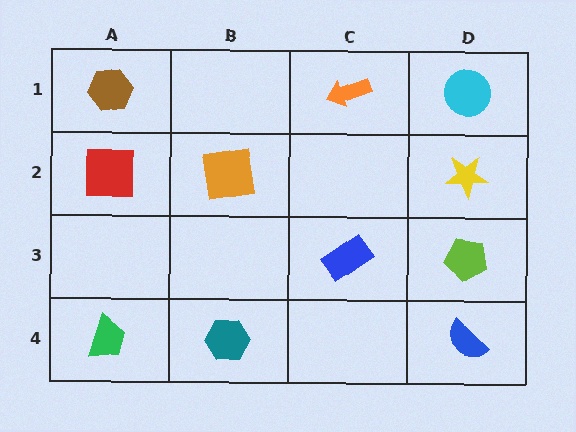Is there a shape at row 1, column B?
No, that cell is empty.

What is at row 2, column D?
A yellow star.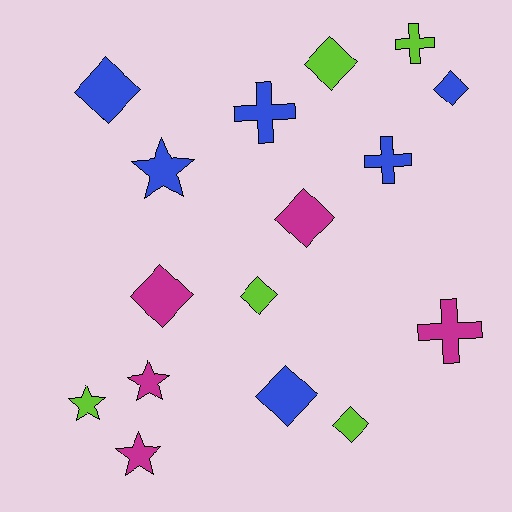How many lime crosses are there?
There is 1 lime cross.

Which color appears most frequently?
Blue, with 6 objects.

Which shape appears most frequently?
Diamond, with 8 objects.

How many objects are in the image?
There are 16 objects.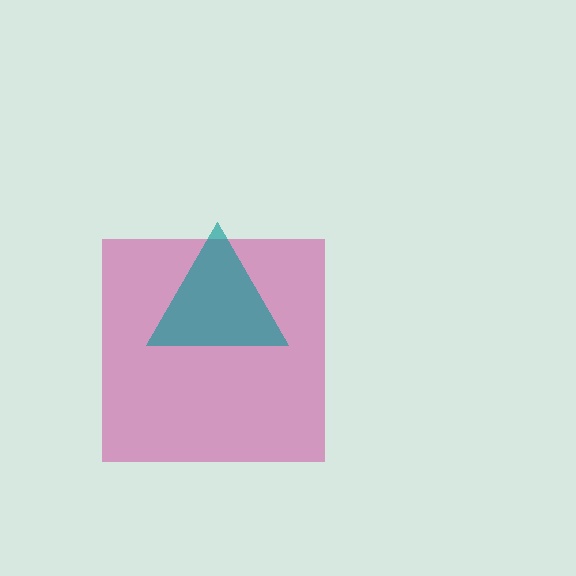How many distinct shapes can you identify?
There are 2 distinct shapes: a magenta square, a teal triangle.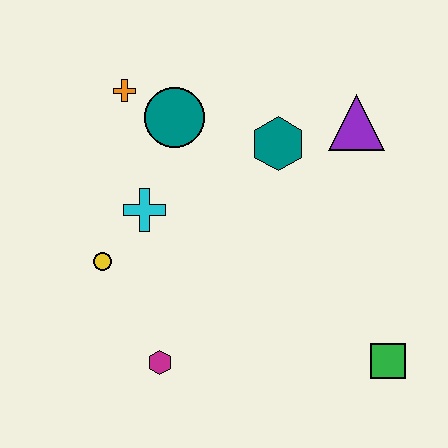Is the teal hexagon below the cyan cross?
No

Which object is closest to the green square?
The magenta hexagon is closest to the green square.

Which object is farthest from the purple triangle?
The magenta hexagon is farthest from the purple triangle.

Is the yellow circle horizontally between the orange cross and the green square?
No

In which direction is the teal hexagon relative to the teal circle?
The teal hexagon is to the right of the teal circle.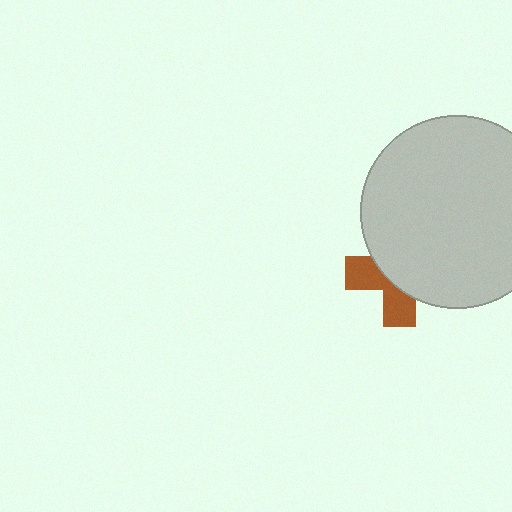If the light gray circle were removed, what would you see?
You would see the complete brown cross.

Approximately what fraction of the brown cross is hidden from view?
Roughly 60% of the brown cross is hidden behind the light gray circle.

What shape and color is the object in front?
The object in front is a light gray circle.